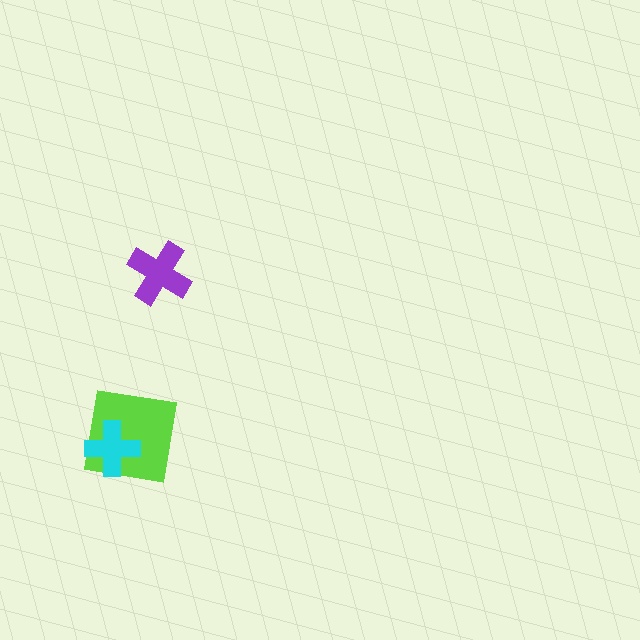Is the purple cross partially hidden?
No, no other shape covers it.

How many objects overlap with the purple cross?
0 objects overlap with the purple cross.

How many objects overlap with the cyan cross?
1 object overlaps with the cyan cross.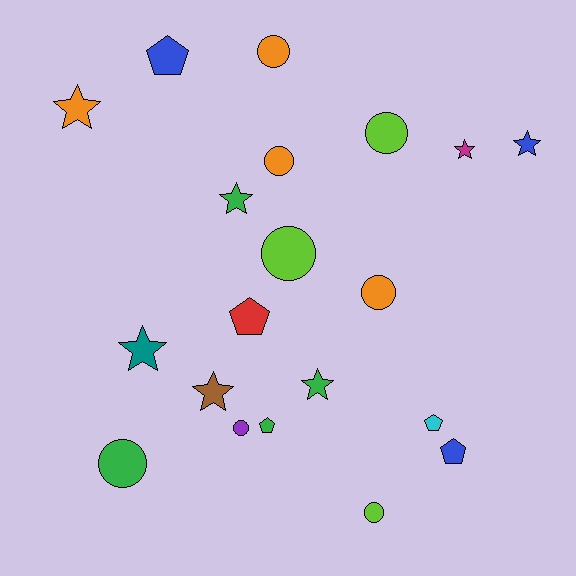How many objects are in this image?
There are 20 objects.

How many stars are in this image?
There are 7 stars.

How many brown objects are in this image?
There is 1 brown object.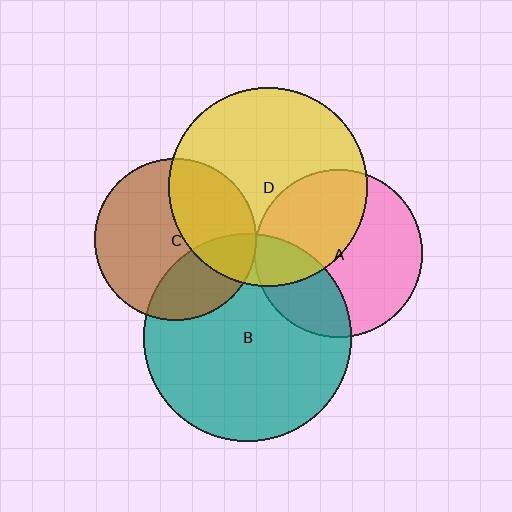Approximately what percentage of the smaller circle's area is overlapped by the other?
Approximately 30%.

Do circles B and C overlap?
Yes.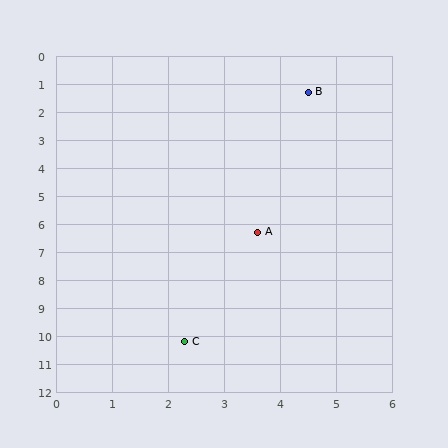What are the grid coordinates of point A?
Point A is at approximately (3.6, 6.3).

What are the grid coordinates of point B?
Point B is at approximately (4.5, 1.3).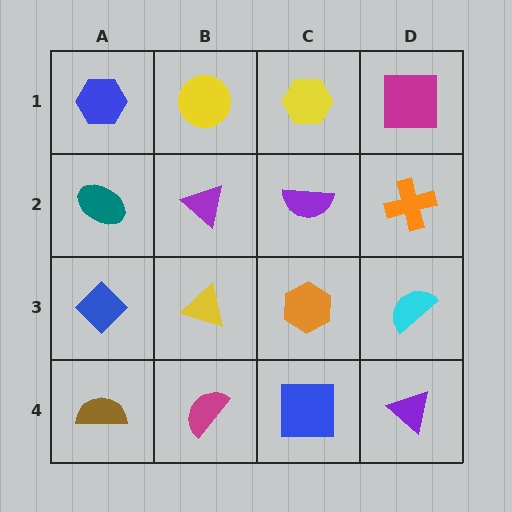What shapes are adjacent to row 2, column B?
A yellow circle (row 1, column B), a yellow triangle (row 3, column B), a teal ellipse (row 2, column A), a purple semicircle (row 2, column C).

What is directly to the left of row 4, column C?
A magenta semicircle.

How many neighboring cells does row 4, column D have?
2.